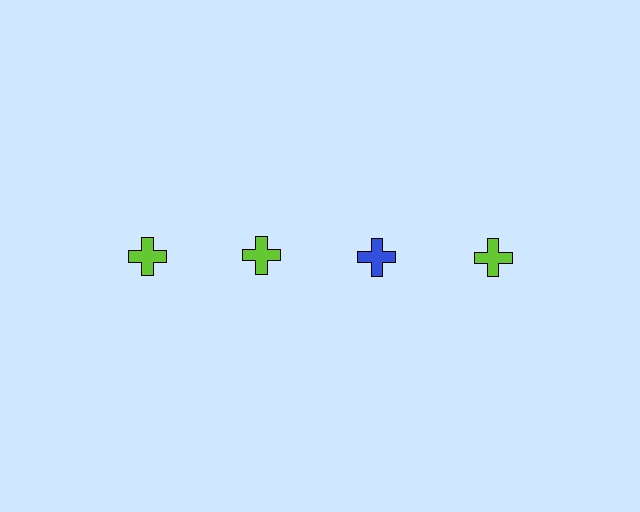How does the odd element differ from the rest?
It has a different color: blue instead of lime.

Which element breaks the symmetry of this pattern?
The blue cross in the top row, center column breaks the symmetry. All other shapes are lime crosses.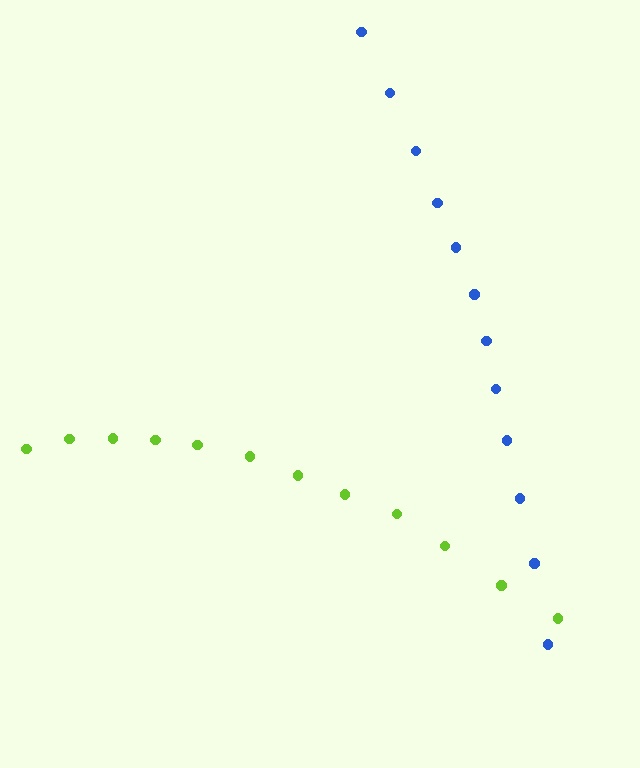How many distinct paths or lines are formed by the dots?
There are 2 distinct paths.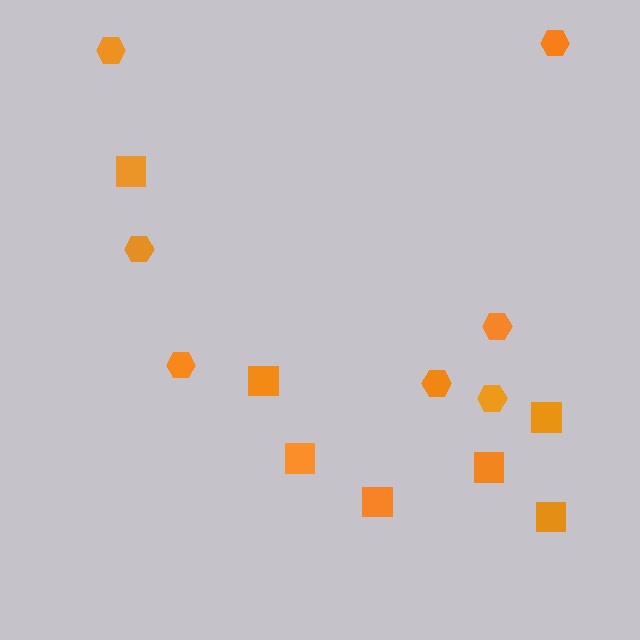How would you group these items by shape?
There are 2 groups: one group of squares (7) and one group of hexagons (7).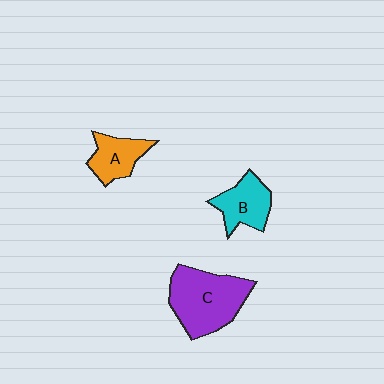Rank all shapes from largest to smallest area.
From largest to smallest: C (purple), B (cyan), A (orange).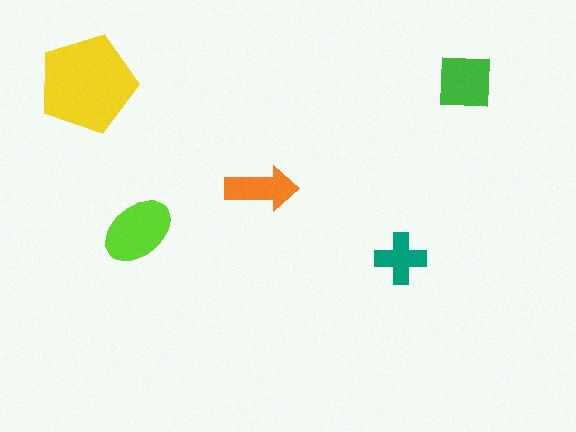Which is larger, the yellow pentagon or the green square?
The yellow pentagon.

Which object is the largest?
The yellow pentagon.